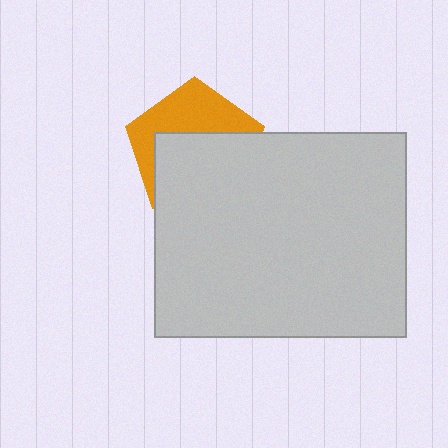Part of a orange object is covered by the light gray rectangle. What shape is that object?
It is a pentagon.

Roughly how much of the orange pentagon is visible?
A small part of it is visible (roughly 41%).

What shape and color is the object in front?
The object in front is a light gray rectangle.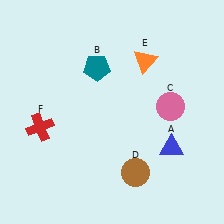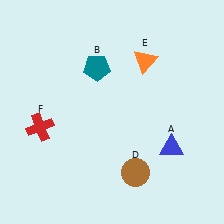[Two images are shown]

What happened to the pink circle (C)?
The pink circle (C) was removed in Image 2. It was in the top-right area of Image 1.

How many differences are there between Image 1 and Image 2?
There is 1 difference between the two images.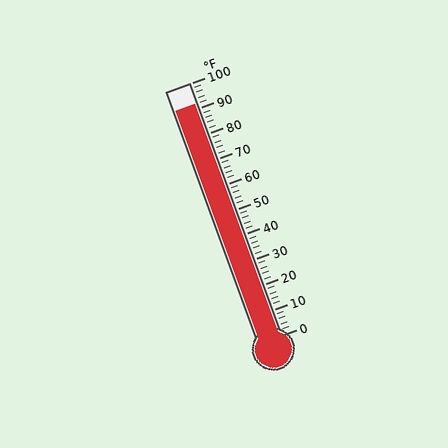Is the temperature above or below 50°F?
The temperature is above 50°F.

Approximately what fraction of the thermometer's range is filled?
The thermometer is filled to approximately 90% of its range.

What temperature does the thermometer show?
The thermometer shows approximately 92°F.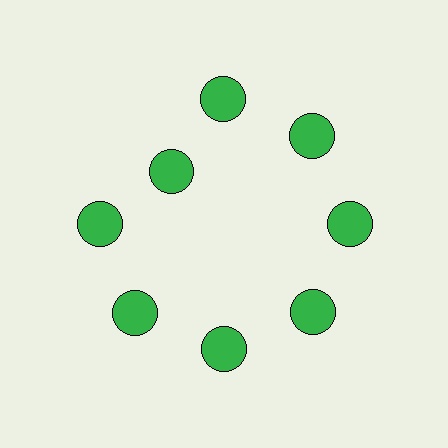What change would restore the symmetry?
The symmetry would be restored by moving it outward, back onto the ring so that all 8 circles sit at equal angles and equal distance from the center.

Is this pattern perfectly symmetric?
No. The 8 green circles are arranged in a ring, but one element near the 10 o'clock position is pulled inward toward the center, breaking the 8-fold rotational symmetry.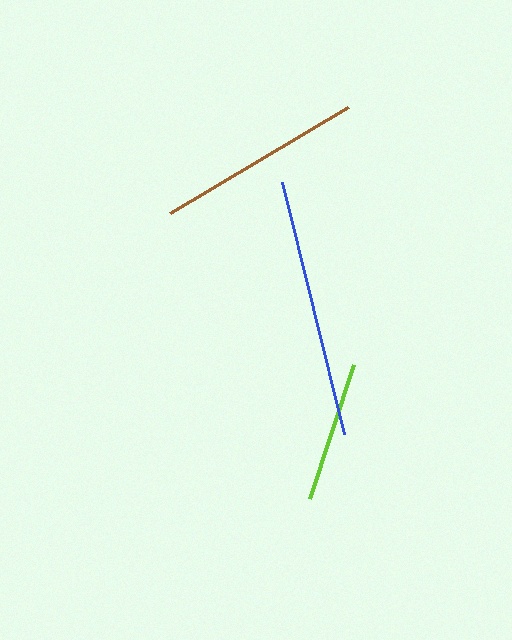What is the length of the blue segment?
The blue segment is approximately 260 pixels long.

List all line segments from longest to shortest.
From longest to shortest: blue, brown, lime.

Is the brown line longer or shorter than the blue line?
The blue line is longer than the brown line.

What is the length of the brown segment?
The brown segment is approximately 208 pixels long.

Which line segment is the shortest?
The lime line is the shortest at approximately 141 pixels.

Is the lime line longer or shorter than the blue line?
The blue line is longer than the lime line.